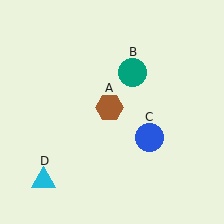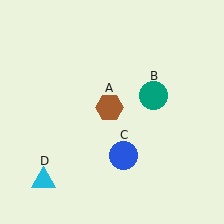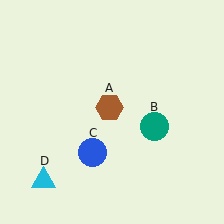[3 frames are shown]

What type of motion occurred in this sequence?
The teal circle (object B), blue circle (object C) rotated clockwise around the center of the scene.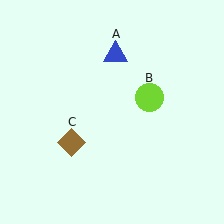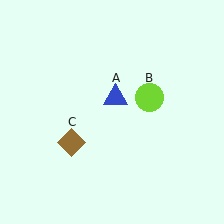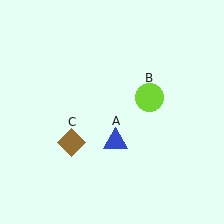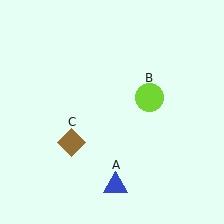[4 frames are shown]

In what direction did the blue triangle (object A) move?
The blue triangle (object A) moved down.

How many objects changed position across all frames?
1 object changed position: blue triangle (object A).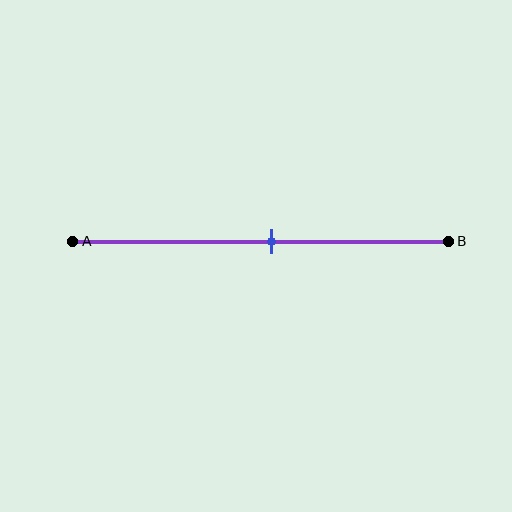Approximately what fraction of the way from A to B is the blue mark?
The blue mark is approximately 55% of the way from A to B.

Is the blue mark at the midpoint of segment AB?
Yes, the mark is approximately at the midpoint.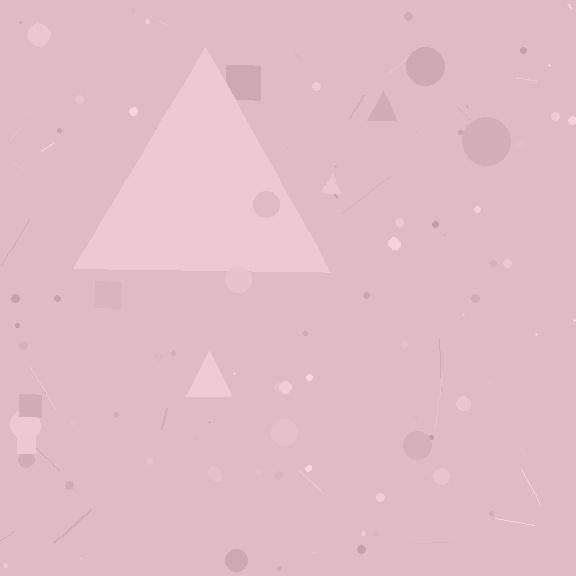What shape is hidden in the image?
A triangle is hidden in the image.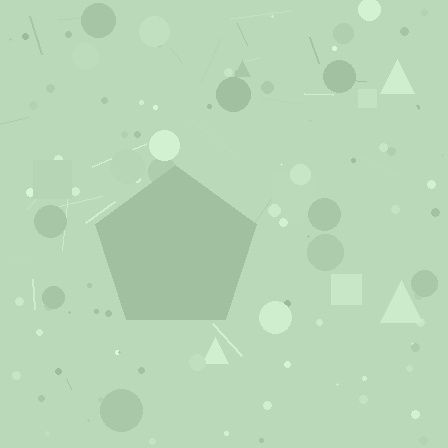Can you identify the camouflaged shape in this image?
The camouflaged shape is a pentagon.